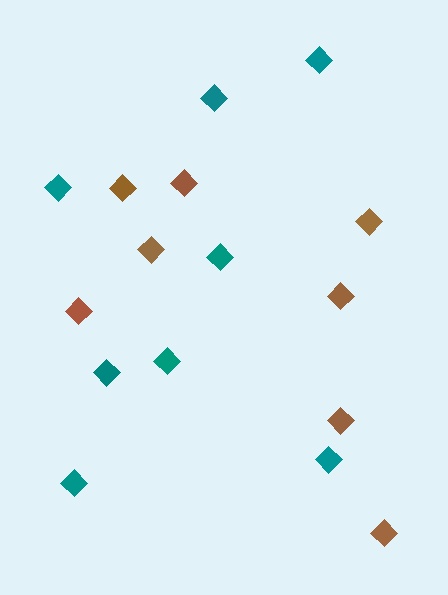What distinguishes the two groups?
There are 2 groups: one group of brown diamonds (8) and one group of teal diamonds (8).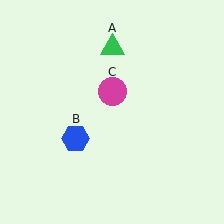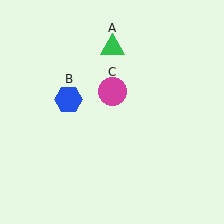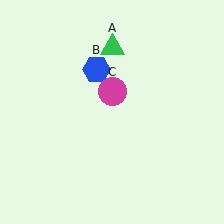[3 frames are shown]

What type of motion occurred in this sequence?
The blue hexagon (object B) rotated clockwise around the center of the scene.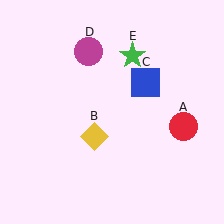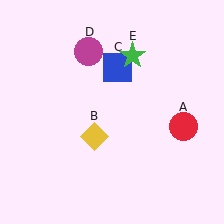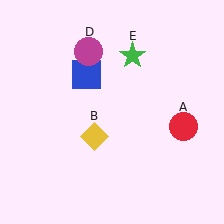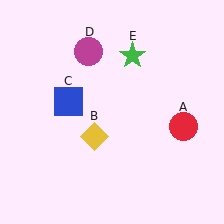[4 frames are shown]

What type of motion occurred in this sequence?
The blue square (object C) rotated counterclockwise around the center of the scene.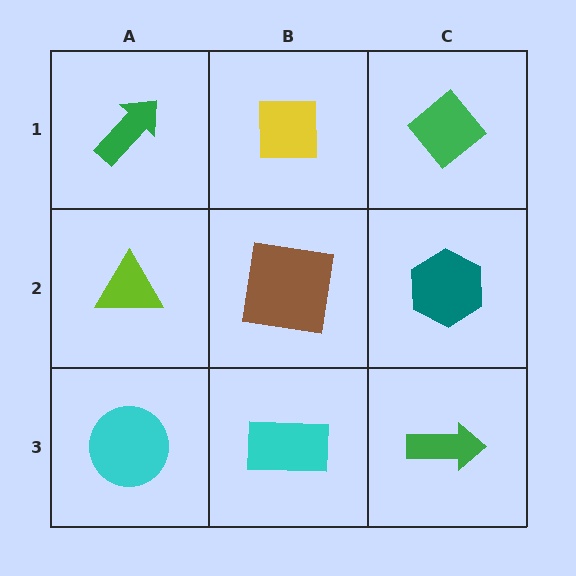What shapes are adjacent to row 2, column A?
A green arrow (row 1, column A), a cyan circle (row 3, column A), a brown square (row 2, column B).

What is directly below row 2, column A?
A cyan circle.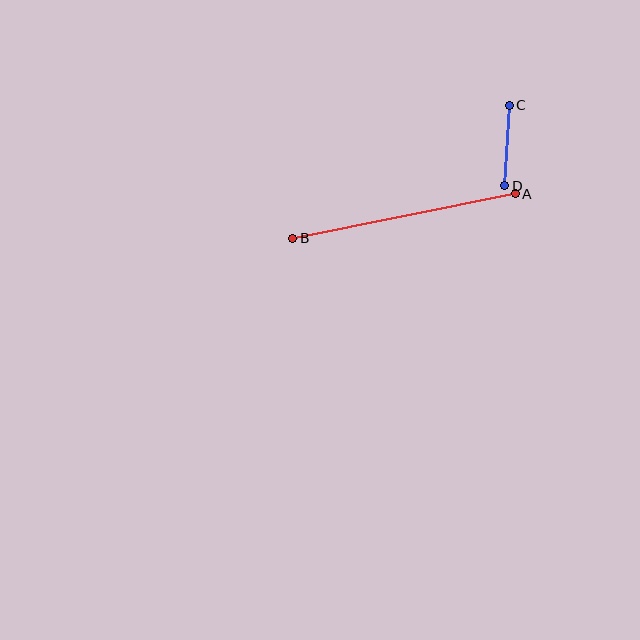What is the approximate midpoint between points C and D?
The midpoint is at approximately (507, 146) pixels.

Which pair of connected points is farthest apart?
Points A and B are farthest apart.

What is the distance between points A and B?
The distance is approximately 227 pixels.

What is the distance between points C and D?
The distance is approximately 81 pixels.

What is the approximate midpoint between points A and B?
The midpoint is at approximately (404, 216) pixels.